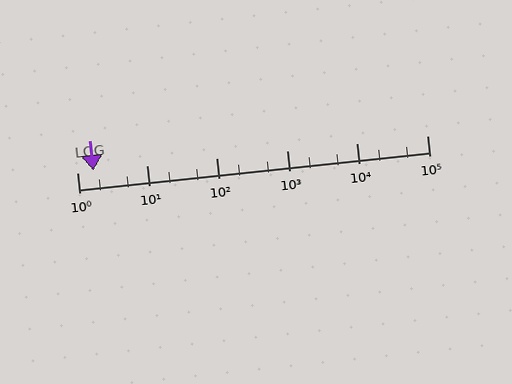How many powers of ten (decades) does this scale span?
The scale spans 5 decades, from 1 to 100000.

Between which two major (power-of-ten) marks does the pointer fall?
The pointer is between 1 and 10.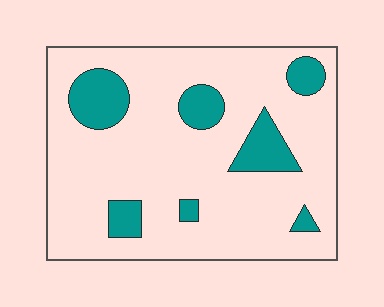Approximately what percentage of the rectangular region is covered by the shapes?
Approximately 15%.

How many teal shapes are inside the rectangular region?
7.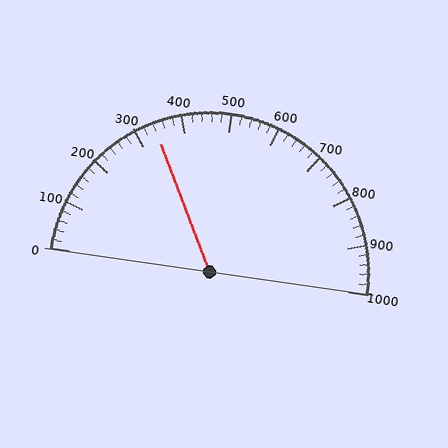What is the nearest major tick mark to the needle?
The nearest major tick mark is 300.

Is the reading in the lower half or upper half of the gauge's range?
The reading is in the lower half of the range (0 to 1000).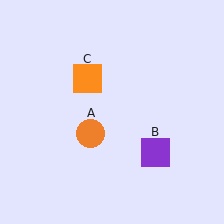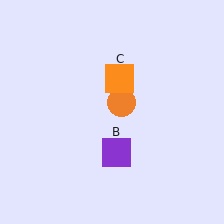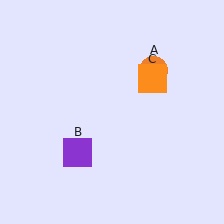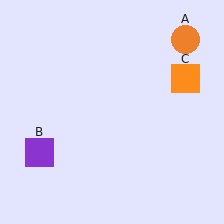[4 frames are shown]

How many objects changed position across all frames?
3 objects changed position: orange circle (object A), purple square (object B), orange square (object C).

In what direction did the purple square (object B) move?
The purple square (object B) moved left.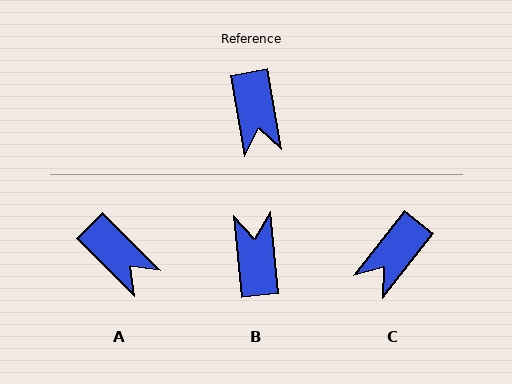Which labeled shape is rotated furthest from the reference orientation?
B, about 176 degrees away.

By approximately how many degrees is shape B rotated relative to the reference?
Approximately 176 degrees counter-clockwise.